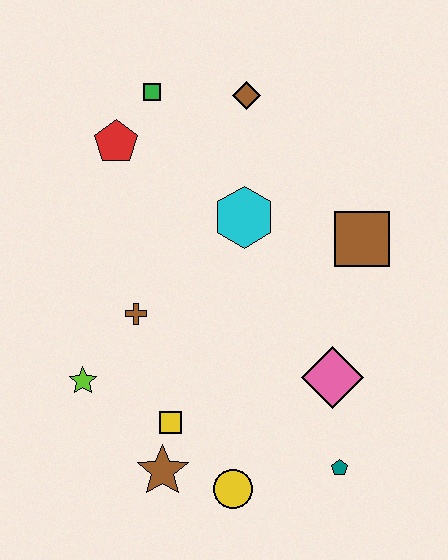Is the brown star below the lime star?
Yes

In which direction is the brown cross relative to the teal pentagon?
The brown cross is to the left of the teal pentagon.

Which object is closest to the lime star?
The brown cross is closest to the lime star.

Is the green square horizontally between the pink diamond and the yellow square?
No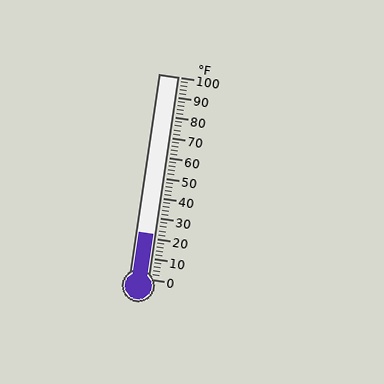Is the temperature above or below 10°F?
The temperature is above 10°F.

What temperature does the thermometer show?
The thermometer shows approximately 22°F.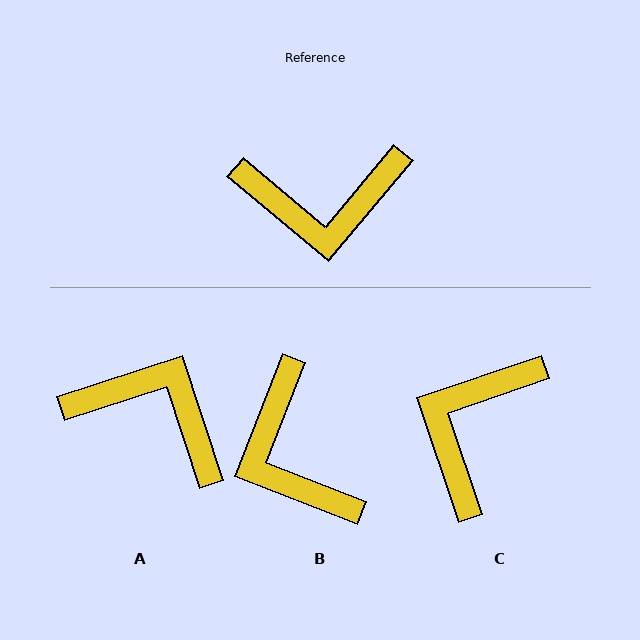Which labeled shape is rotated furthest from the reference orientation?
A, about 148 degrees away.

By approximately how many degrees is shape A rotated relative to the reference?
Approximately 148 degrees counter-clockwise.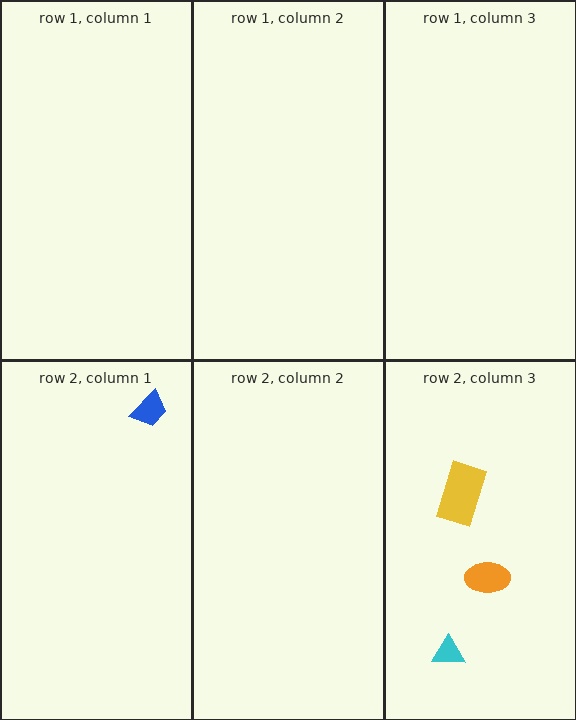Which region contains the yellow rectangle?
The row 2, column 3 region.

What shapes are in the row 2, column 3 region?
The cyan triangle, the orange ellipse, the yellow rectangle.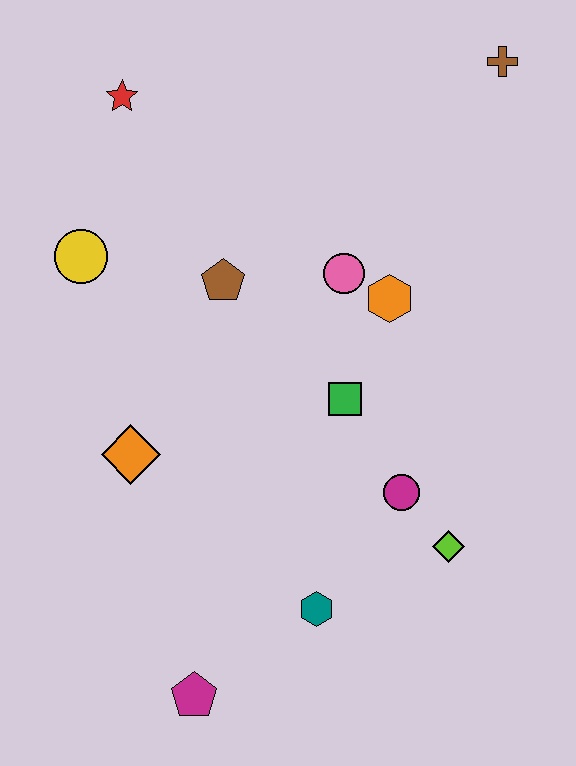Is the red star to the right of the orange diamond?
No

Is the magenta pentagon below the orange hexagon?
Yes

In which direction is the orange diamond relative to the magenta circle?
The orange diamond is to the left of the magenta circle.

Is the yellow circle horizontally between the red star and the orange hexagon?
No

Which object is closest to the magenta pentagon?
The teal hexagon is closest to the magenta pentagon.